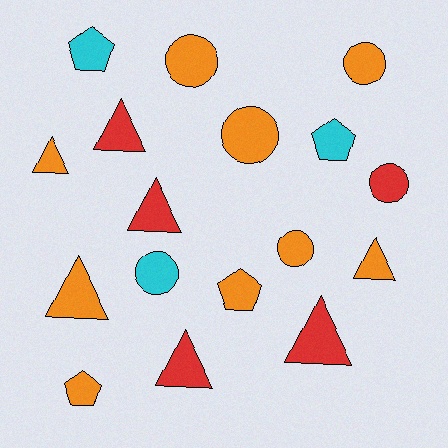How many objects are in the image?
There are 17 objects.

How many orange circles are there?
There are 4 orange circles.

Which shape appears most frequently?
Triangle, with 7 objects.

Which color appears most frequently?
Orange, with 9 objects.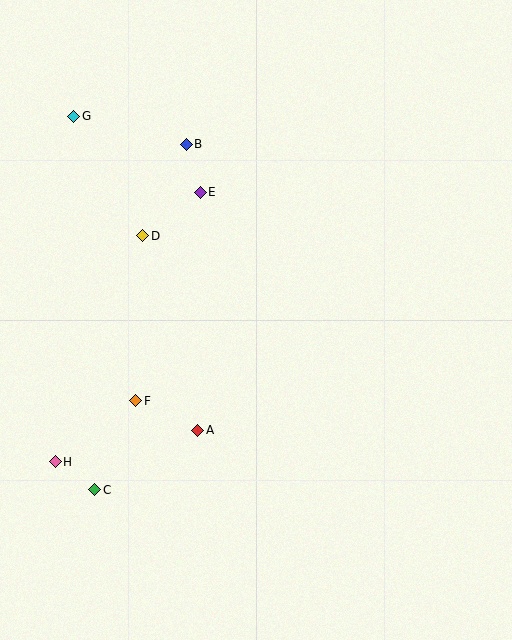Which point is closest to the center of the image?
Point A at (198, 430) is closest to the center.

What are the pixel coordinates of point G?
Point G is at (74, 116).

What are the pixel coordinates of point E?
Point E is at (200, 193).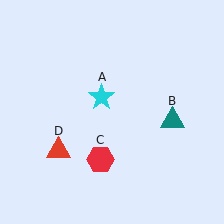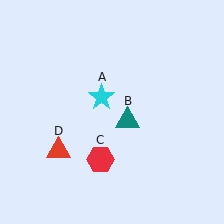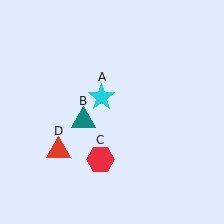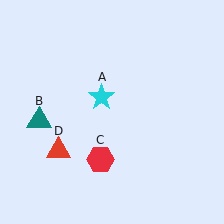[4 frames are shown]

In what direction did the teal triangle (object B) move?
The teal triangle (object B) moved left.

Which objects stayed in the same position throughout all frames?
Cyan star (object A) and red hexagon (object C) and red triangle (object D) remained stationary.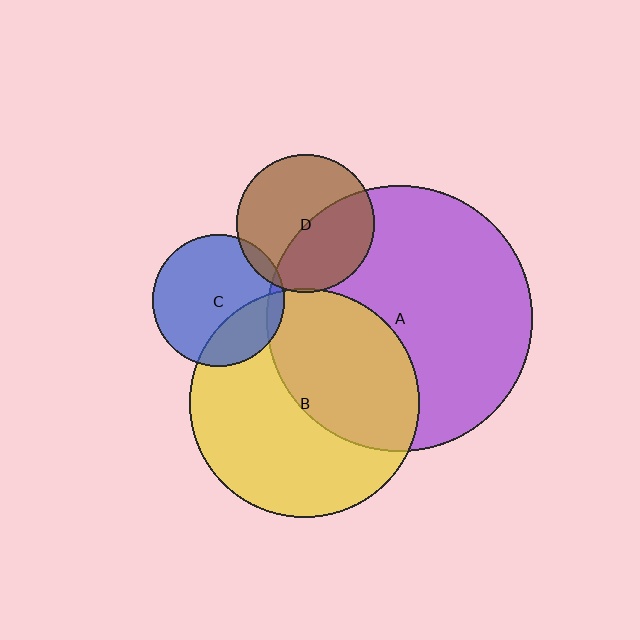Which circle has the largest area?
Circle A (purple).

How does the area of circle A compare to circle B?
Approximately 1.3 times.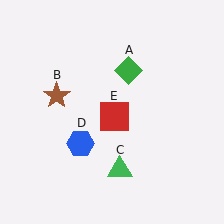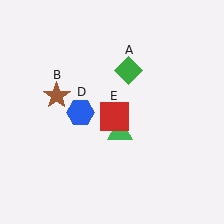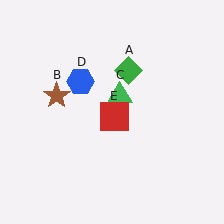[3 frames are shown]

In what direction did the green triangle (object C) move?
The green triangle (object C) moved up.